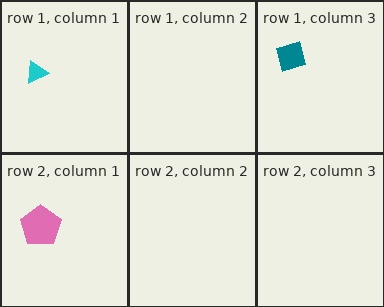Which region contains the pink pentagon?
The row 2, column 1 region.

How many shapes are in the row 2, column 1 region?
1.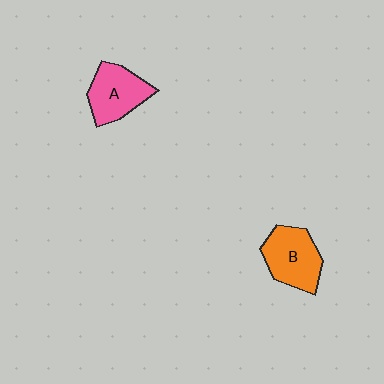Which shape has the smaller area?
Shape A (pink).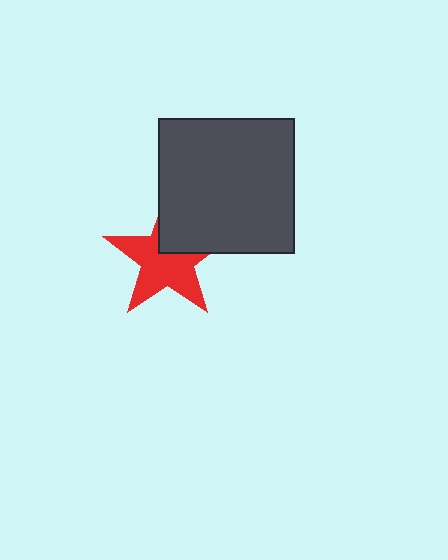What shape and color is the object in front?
The object in front is a dark gray square.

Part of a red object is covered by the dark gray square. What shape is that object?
It is a star.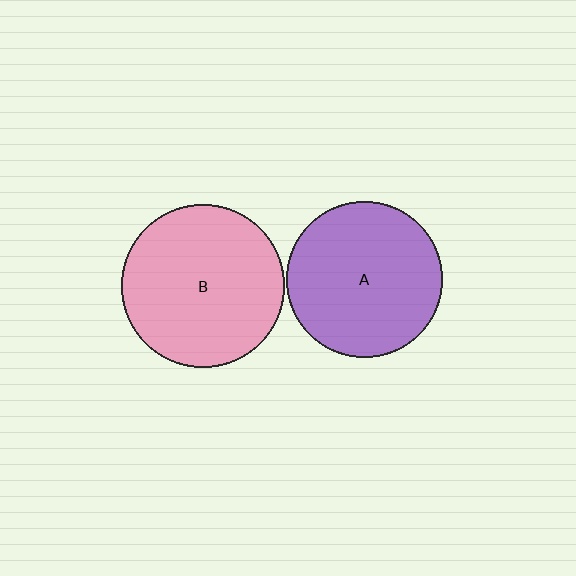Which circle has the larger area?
Circle B (pink).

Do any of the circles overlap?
No, none of the circles overlap.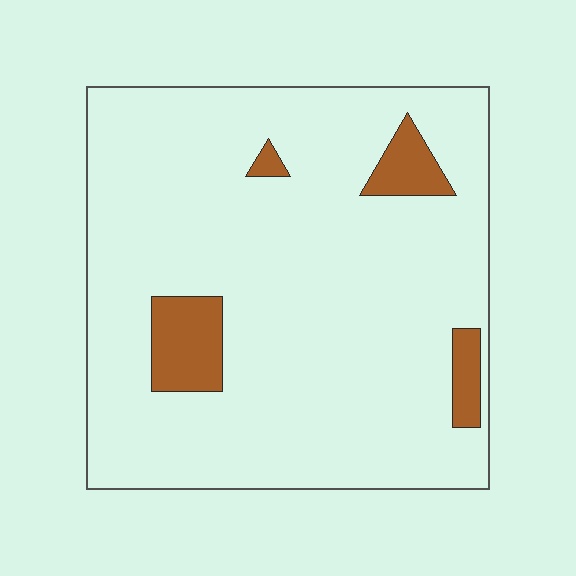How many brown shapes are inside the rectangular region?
4.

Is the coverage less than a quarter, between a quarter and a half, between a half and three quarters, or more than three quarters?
Less than a quarter.